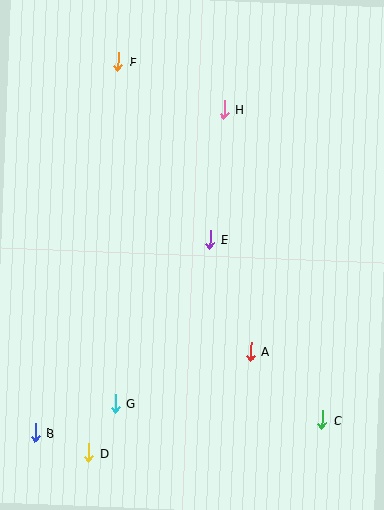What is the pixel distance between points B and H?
The distance between B and H is 374 pixels.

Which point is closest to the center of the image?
Point E at (210, 240) is closest to the center.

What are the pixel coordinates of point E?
Point E is at (210, 240).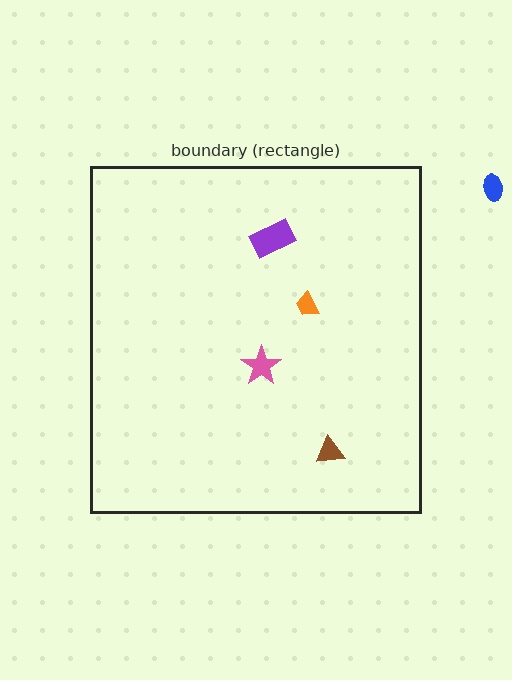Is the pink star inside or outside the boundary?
Inside.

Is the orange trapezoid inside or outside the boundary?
Inside.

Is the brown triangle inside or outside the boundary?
Inside.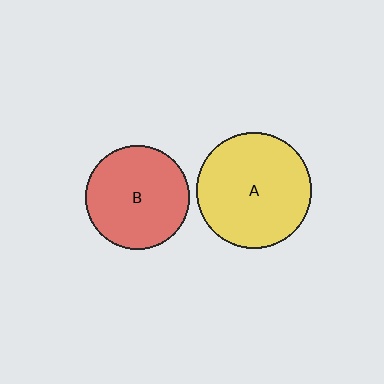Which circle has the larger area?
Circle A (yellow).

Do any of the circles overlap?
No, none of the circles overlap.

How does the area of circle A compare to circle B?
Approximately 1.2 times.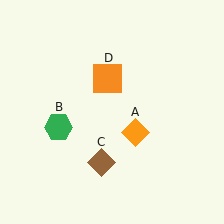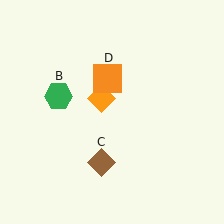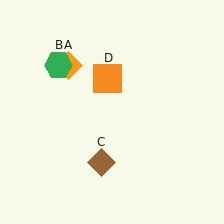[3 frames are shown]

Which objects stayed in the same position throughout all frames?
Brown diamond (object C) and orange square (object D) remained stationary.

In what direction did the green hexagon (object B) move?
The green hexagon (object B) moved up.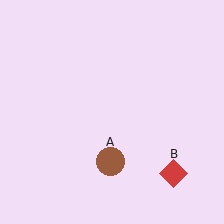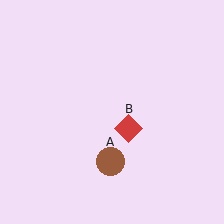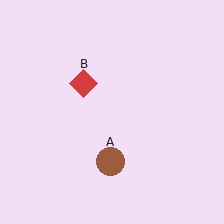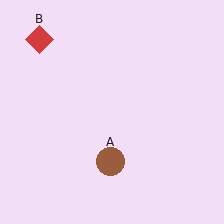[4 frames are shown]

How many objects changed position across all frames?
1 object changed position: red diamond (object B).